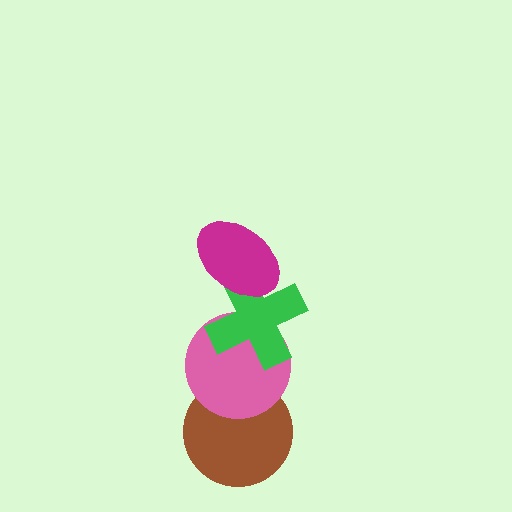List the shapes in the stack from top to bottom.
From top to bottom: the magenta ellipse, the green cross, the pink circle, the brown circle.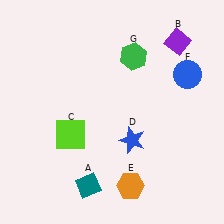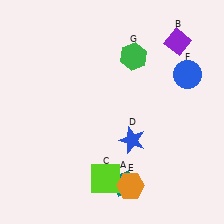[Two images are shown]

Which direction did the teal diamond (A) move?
The teal diamond (A) moved right.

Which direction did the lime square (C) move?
The lime square (C) moved down.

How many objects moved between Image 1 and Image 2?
2 objects moved between the two images.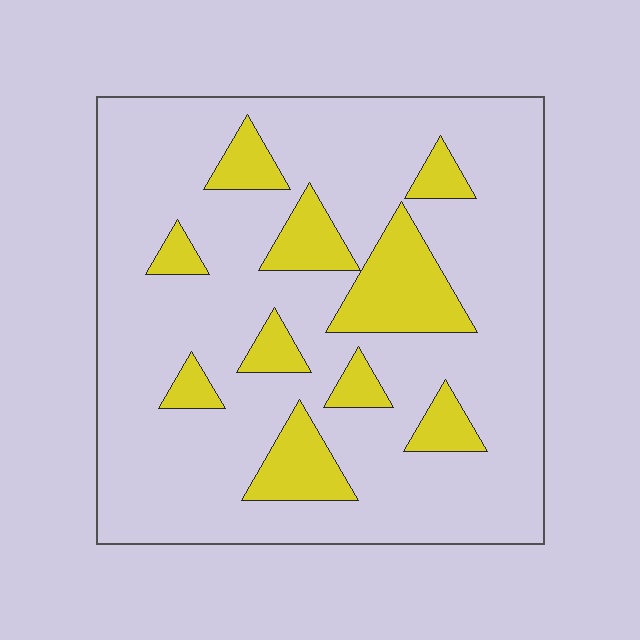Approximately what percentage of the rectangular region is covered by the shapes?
Approximately 20%.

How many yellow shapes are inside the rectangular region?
10.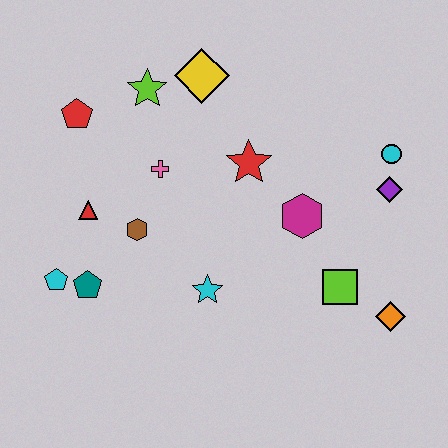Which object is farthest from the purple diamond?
The cyan pentagon is farthest from the purple diamond.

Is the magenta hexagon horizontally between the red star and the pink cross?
No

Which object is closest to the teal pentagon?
The cyan pentagon is closest to the teal pentagon.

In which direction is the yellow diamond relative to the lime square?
The yellow diamond is above the lime square.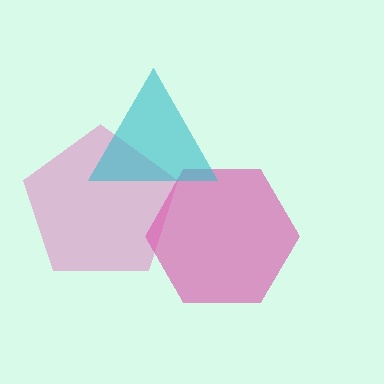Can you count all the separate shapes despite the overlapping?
Yes, there are 3 separate shapes.